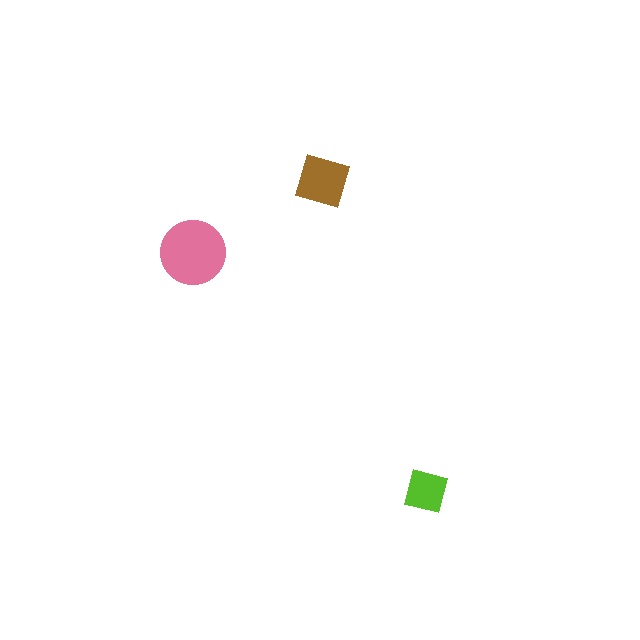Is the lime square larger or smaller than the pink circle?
Smaller.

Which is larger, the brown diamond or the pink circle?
The pink circle.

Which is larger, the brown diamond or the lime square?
The brown diamond.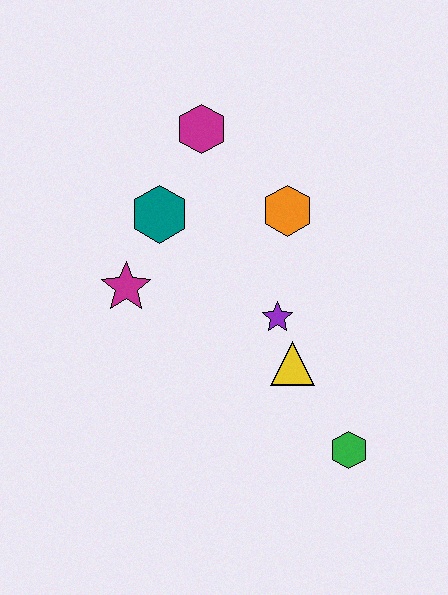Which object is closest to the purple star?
The yellow triangle is closest to the purple star.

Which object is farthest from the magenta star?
The green hexagon is farthest from the magenta star.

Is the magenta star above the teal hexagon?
No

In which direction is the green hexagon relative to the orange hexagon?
The green hexagon is below the orange hexagon.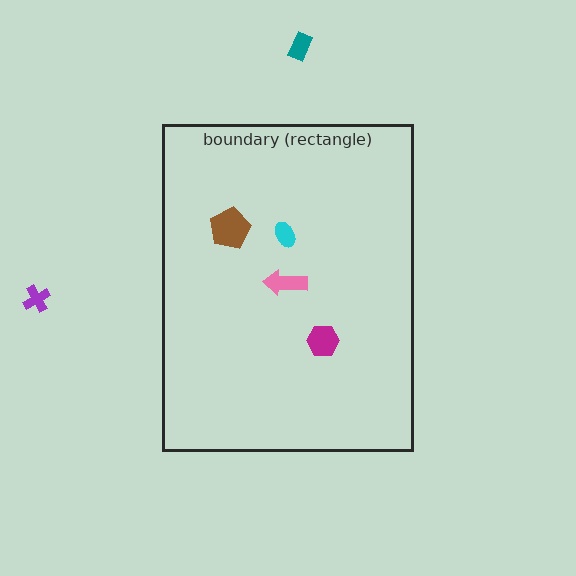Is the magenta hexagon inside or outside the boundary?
Inside.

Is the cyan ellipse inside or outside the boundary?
Inside.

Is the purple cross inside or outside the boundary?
Outside.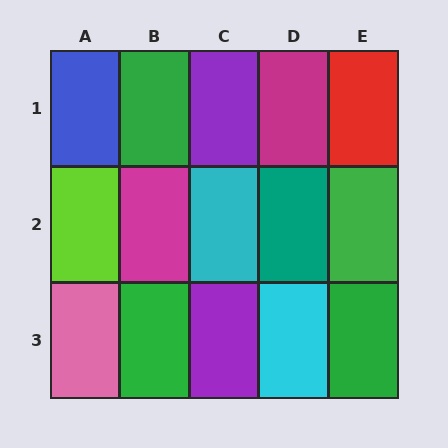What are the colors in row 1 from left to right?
Blue, green, purple, magenta, red.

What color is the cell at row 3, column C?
Purple.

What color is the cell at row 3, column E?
Green.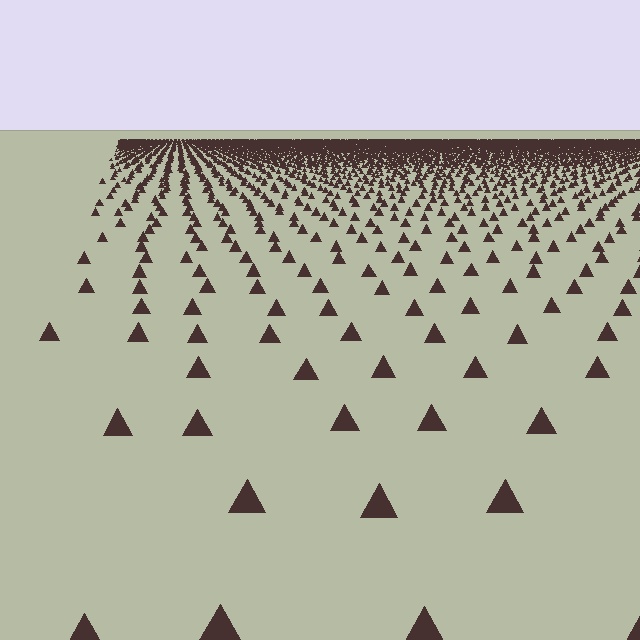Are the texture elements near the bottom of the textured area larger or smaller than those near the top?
Larger. Near the bottom, elements are closer to the viewer and appear at a bigger on-screen size.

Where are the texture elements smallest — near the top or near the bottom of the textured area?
Near the top.